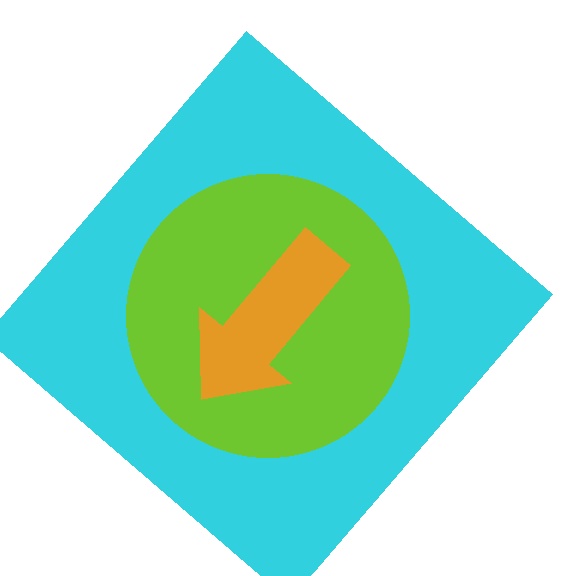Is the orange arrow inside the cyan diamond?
Yes.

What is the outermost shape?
The cyan diamond.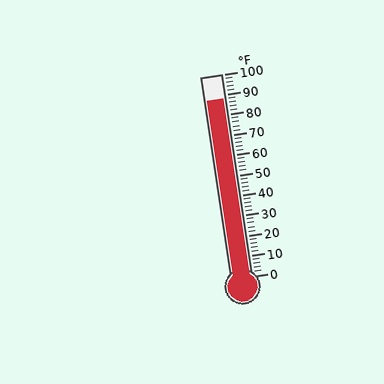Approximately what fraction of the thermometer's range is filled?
The thermometer is filled to approximately 90% of its range.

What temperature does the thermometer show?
The thermometer shows approximately 88°F.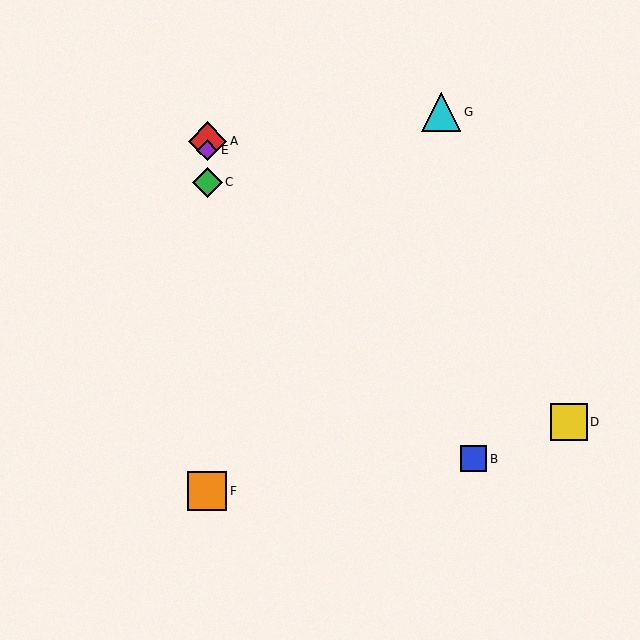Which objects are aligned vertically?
Objects A, C, E, F are aligned vertically.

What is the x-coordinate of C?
Object C is at x≈207.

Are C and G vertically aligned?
No, C is at x≈207 and G is at x≈441.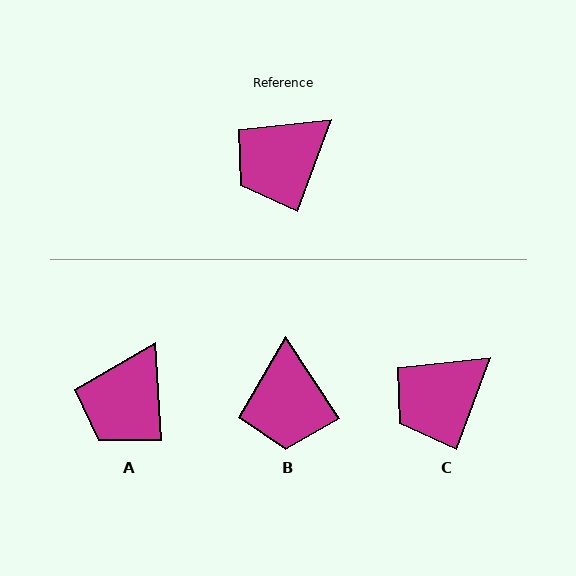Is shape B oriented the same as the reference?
No, it is off by about 54 degrees.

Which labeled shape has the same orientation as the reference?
C.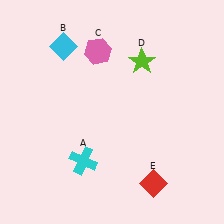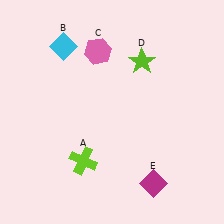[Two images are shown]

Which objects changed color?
A changed from cyan to lime. E changed from red to magenta.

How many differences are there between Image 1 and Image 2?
There are 2 differences between the two images.